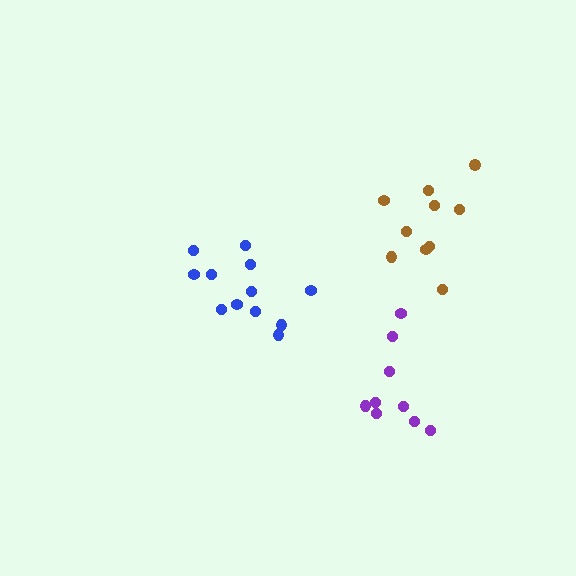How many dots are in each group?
Group 1: 12 dots, Group 2: 10 dots, Group 3: 9 dots (31 total).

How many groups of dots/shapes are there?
There are 3 groups.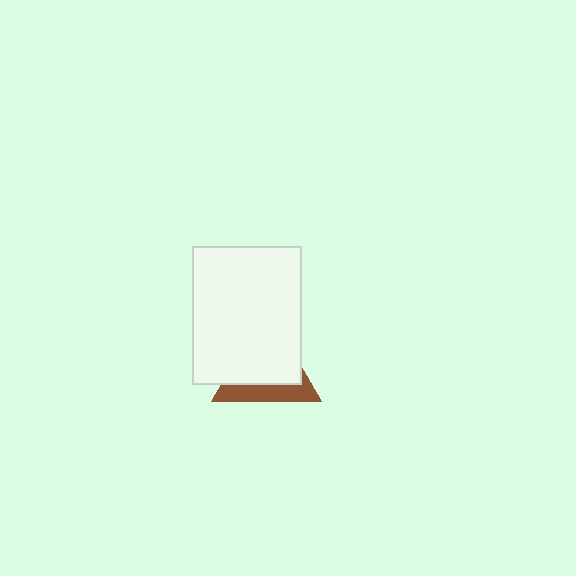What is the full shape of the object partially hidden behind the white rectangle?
The partially hidden object is a brown triangle.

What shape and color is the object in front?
The object in front is a white rectangle.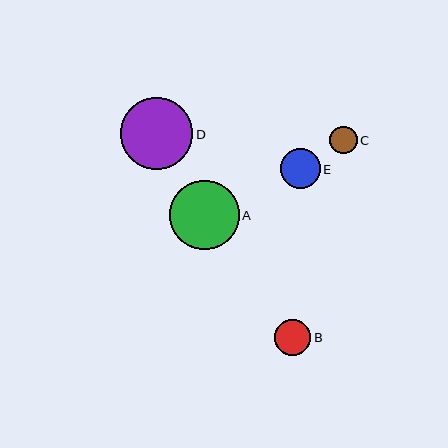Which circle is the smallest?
Circle C is the smallest with a size of approximately 28 pixels.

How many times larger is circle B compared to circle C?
Circle B is approximately 1.3 times the size of circle C.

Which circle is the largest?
Circle D is the largest with a size of approximately 72 pixels.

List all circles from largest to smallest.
From largest to smallest: D, A, E, B, C.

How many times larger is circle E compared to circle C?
Circle E is approximately 1.4 times the size of circle C.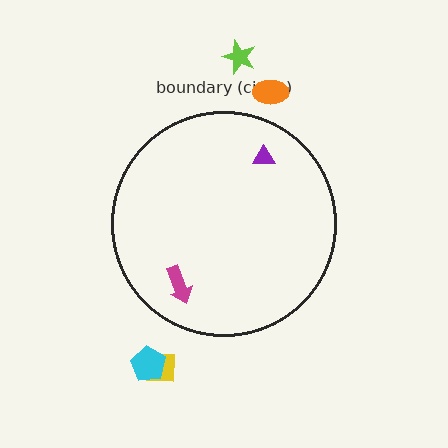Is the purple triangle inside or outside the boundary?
Inside.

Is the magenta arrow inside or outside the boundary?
Inside.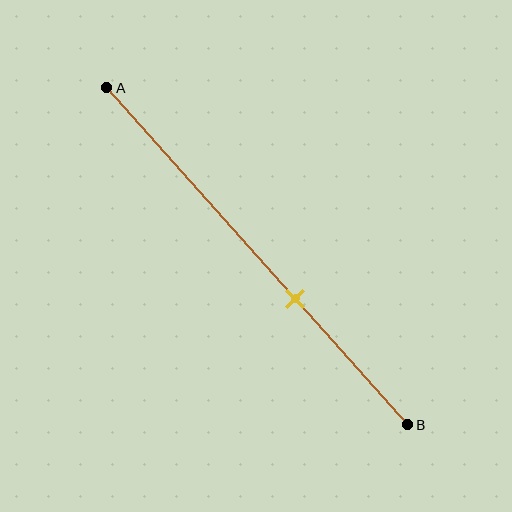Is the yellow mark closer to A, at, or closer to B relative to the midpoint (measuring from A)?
The yellow mark is closer to point B than the midpoint of segment AB.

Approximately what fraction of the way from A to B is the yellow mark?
The yellow mark is approximately 65% of the way from A to B.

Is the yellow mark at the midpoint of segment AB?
No, the mark is at about 65% from A, not at the 50% midpoint.